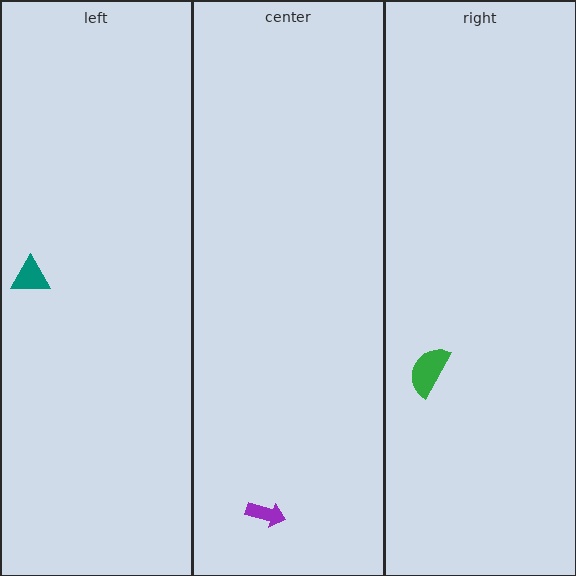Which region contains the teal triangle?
The left region.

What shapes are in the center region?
The purple arrow.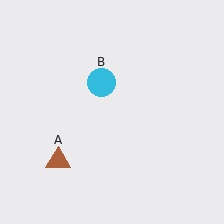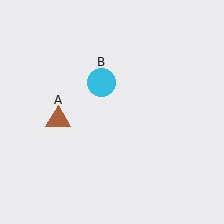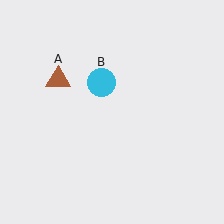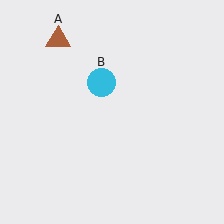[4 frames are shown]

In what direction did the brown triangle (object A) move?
The brown triangle (object A) moved up.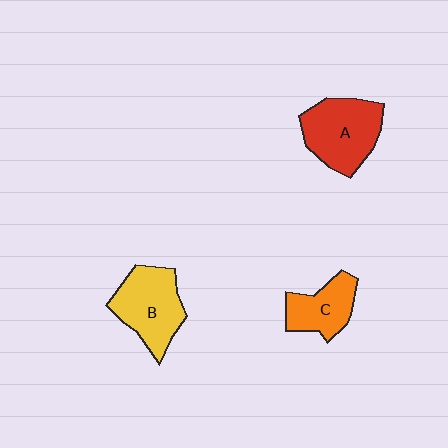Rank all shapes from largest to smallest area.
From largest to smallest: A (red), B (yellow), C (orange).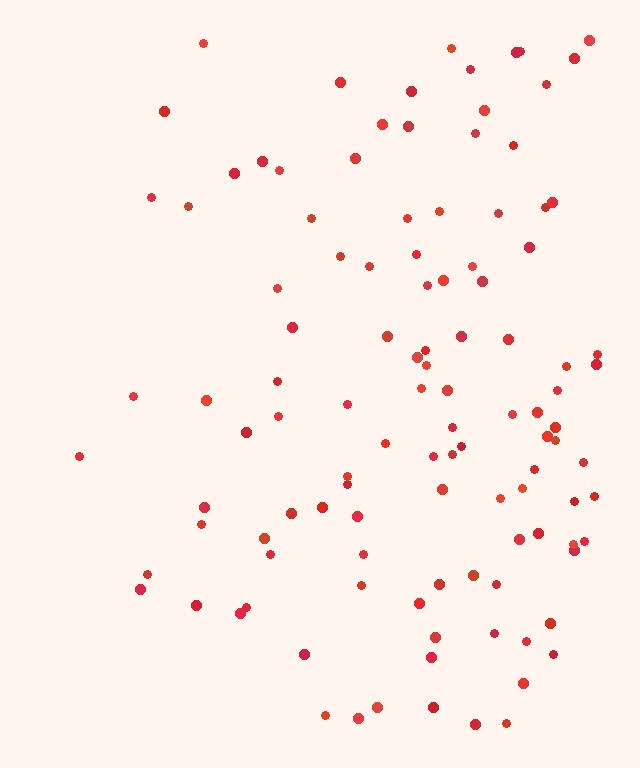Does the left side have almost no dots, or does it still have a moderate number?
Still a moderate number, just noticeably fewer than the right.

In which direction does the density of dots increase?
From left to right, with the right side densest.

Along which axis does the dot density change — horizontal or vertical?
Horizontal.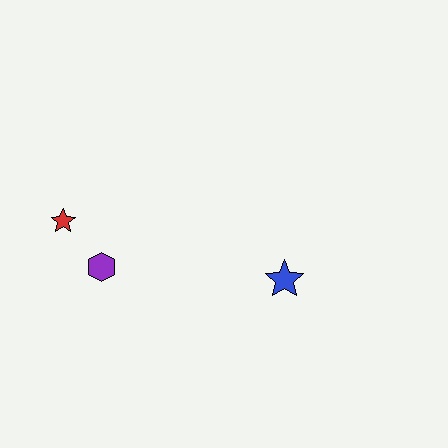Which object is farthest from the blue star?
The red star is farthest from the blue star.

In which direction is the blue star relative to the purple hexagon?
The blue star is to the right of the purple hexagon.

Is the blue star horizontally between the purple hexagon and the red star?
No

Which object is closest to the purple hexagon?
The red star is closest to the purple hexagon.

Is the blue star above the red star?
No